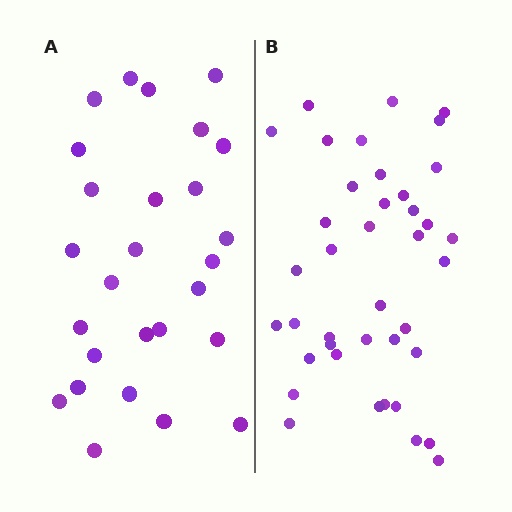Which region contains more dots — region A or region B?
Region B (the right region) has more dots.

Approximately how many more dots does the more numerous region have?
Region B has approximately 15 more dots than region A.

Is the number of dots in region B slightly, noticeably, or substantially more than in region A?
Region B has substantially more. The ratio is roughly 1.5 to 1.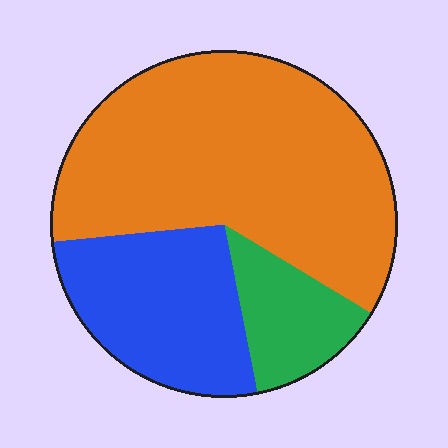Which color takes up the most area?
Orange, at roughly 60%.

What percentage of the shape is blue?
Blue covers 26% of the shape.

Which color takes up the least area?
Green, at roughly 15%.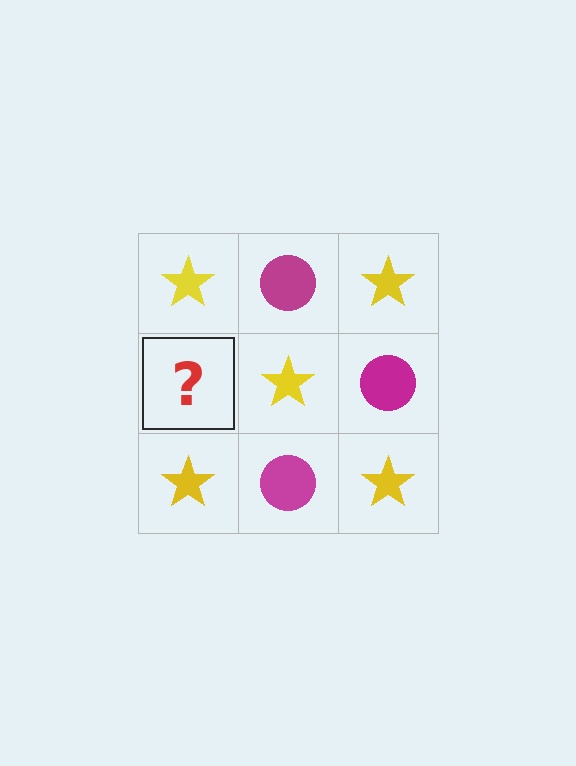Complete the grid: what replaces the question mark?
The question mark should be replaced with a magenta circle.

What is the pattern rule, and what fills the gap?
The rule is that it alternates yellow star and magenta circle in a checkerboard pattern. The gap should be filled with a magenta circle.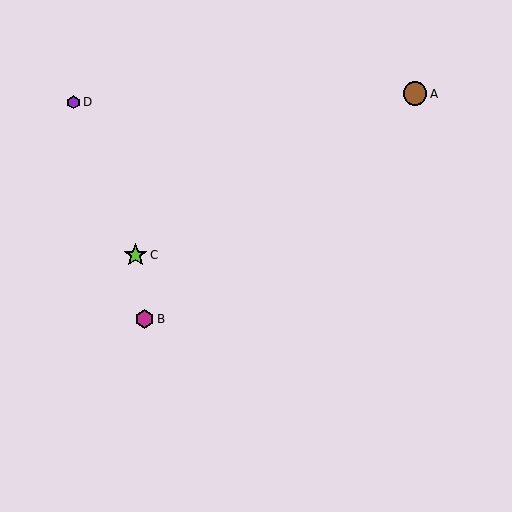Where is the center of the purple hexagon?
The center of the purple hexagon is at (74, 102).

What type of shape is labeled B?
Shape B is a magenta hexagon.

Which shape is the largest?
The brown circle (labeled A) is the largest.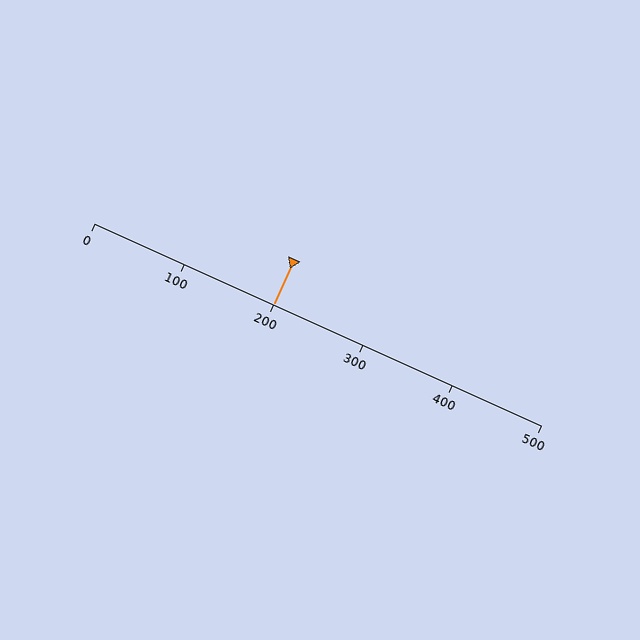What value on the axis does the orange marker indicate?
The marker indicates approximately 200.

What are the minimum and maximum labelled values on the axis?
The axis runs from 0 to 500.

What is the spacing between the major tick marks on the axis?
The major ticks are spaced 100 apart.